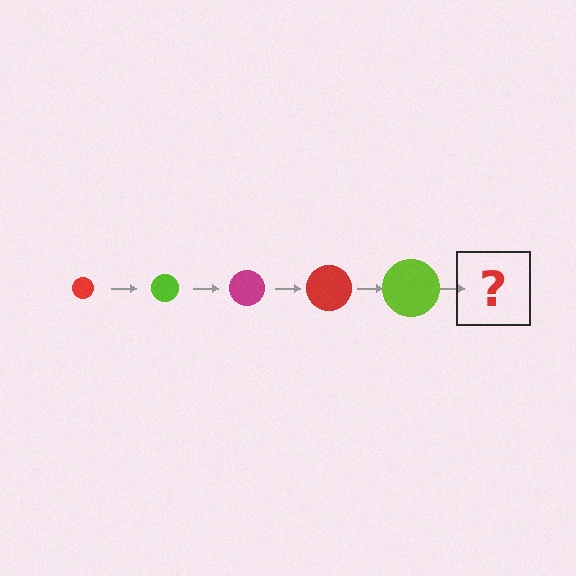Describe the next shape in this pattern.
It should be a magenta circle, larger than the previous one.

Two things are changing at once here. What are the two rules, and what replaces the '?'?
The two rules are that the circle grows larger each step and the color cycles through red, lime, and magenta. The '?' should be a magenta circle, larger than the previous one.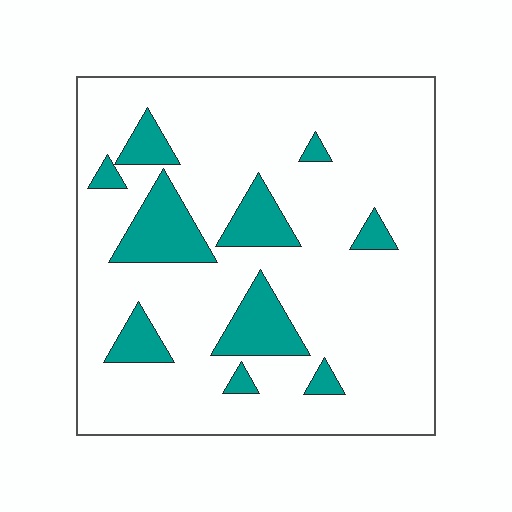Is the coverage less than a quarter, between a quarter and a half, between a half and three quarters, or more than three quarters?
Less than a quarter.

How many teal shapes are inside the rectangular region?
10.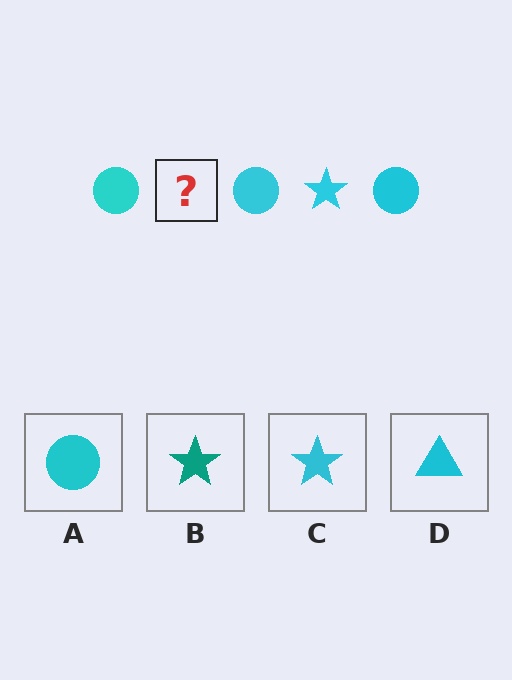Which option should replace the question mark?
Option C.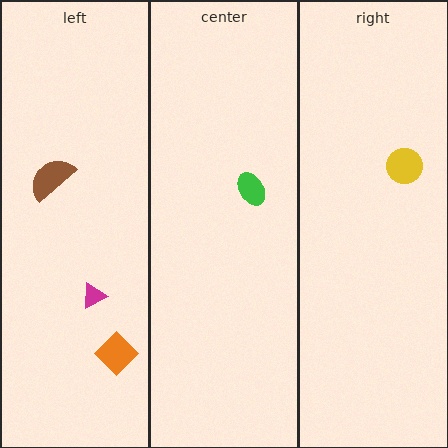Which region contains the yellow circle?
The right region.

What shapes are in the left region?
The orange diamond, the magenta triangle, the brown semicircle.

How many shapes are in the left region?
3.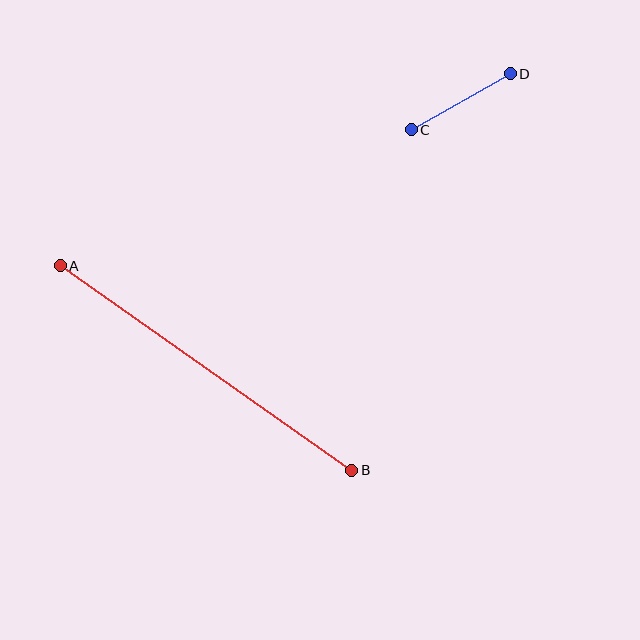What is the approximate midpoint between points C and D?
The midpoint is at approximately (461, 102) pixels.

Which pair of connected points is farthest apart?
Points A and B are farthest apart.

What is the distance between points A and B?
The distance is approximately 356 pixels.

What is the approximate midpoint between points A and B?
The midpoint is at approximately (206, 368) pixels.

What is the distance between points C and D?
The distance is approximately 113 pixels.